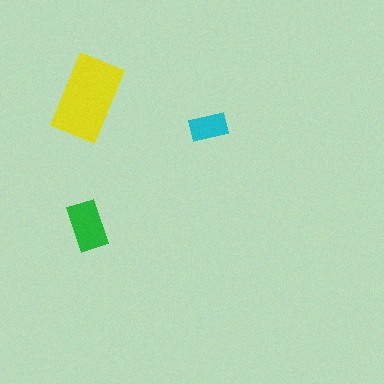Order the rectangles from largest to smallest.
the yellow one, the green one, the cyan one.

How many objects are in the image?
There are 3 objects in the image.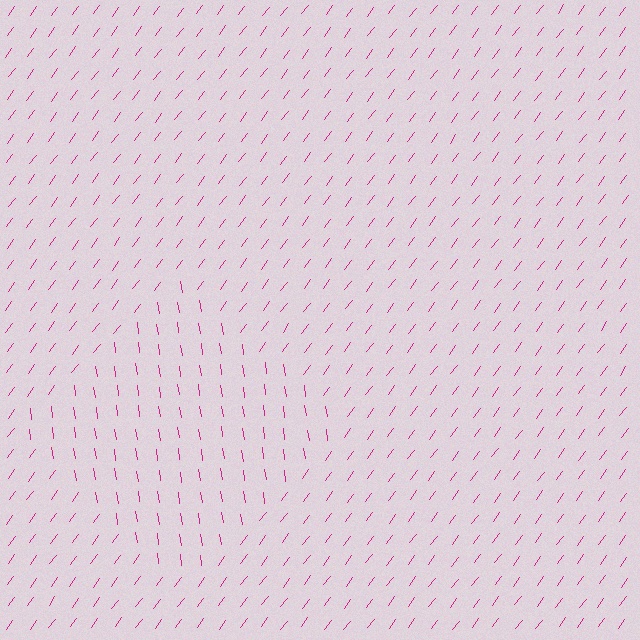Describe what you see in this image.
The image is filled with small magenta line segments. A diamond region in the image has lines oriented differently from the surrounding lines, creating a visible texture boundary.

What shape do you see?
I see a diamond.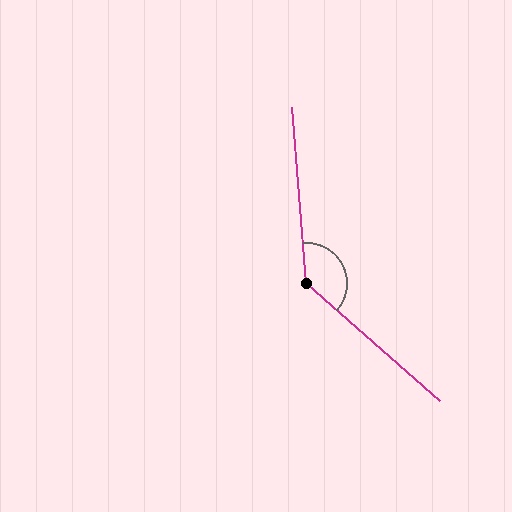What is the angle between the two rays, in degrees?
Approximately 136 degrees.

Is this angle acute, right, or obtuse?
It is obtuse.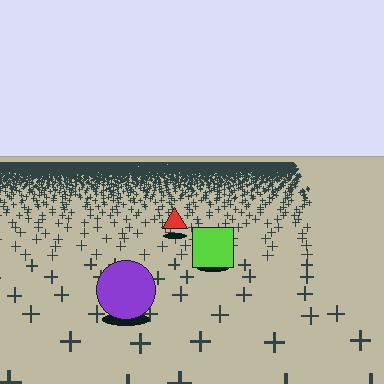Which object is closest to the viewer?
The purple circle is closest. The texture marks near it are larger and more spread out.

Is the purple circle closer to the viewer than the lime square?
Yes. The purple circle is closer — you can tell from the texture gradient: the ground texture is coarser near it.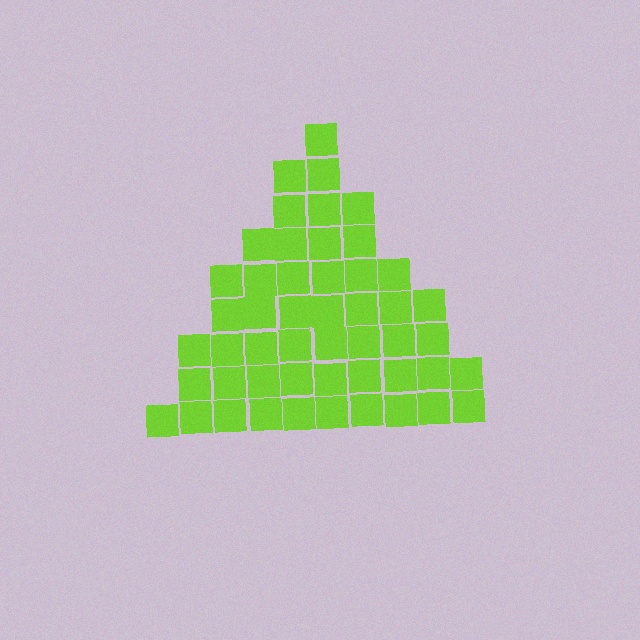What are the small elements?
The small elements are squares.